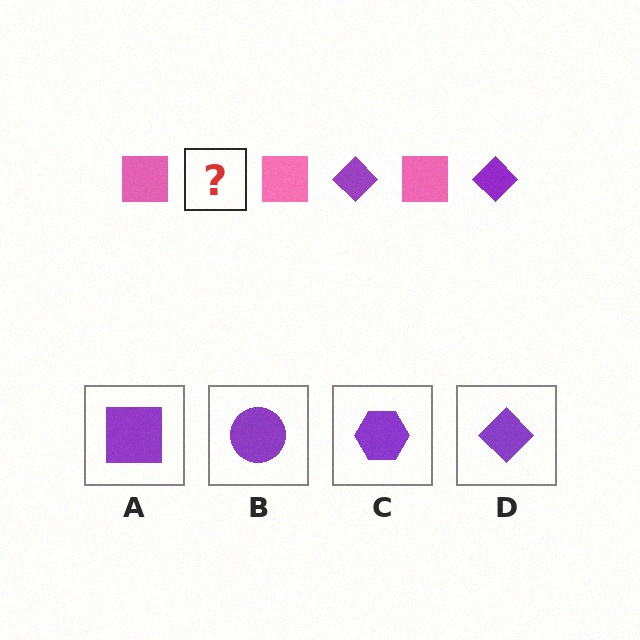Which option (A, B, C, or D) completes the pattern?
D.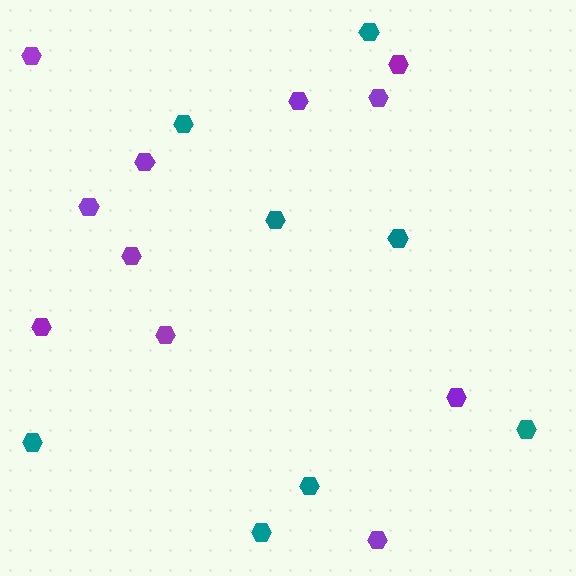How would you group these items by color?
There are 2 groups: one group of purple hexagons (11) and one group of teal hexagons (8).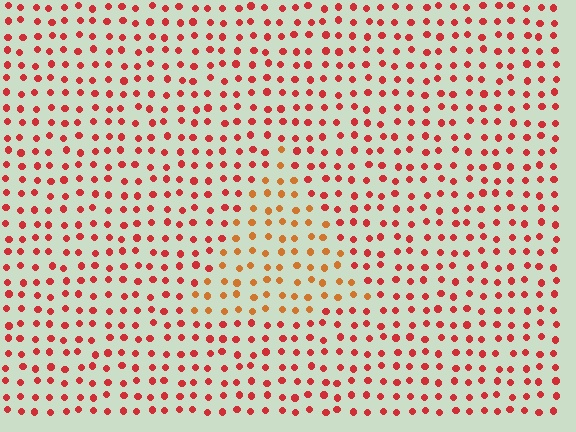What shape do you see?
I see a triangle.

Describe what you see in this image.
The image is filled with small red elements in a uniform arrangement. A triangle-shaped region is visible where the elements are tinted to a slightly different hue, forming a subtle color boundary.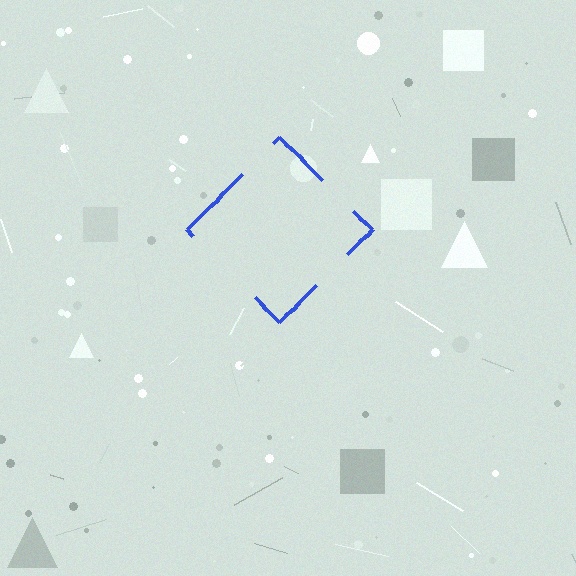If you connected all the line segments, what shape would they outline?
They would outline a diamond.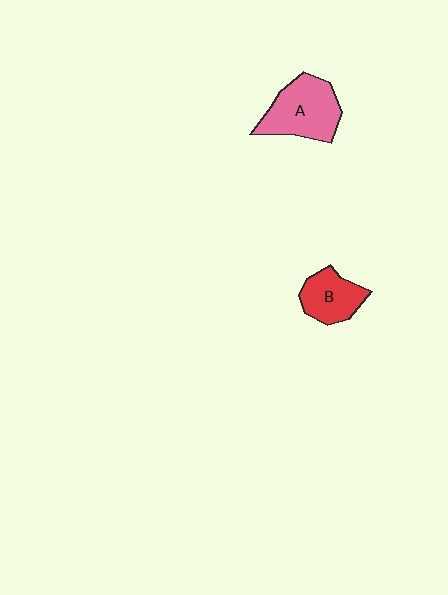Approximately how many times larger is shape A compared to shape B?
Approximately 1.5 times.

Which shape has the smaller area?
Shape B (red).